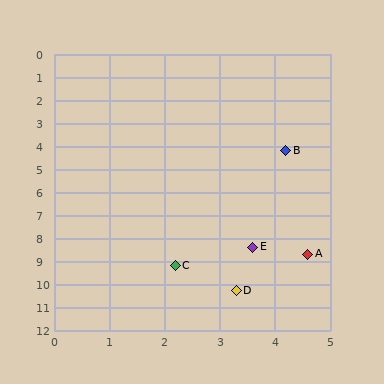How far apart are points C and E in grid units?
Points C and E are about 1.6 grid units apart.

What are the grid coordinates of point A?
Point A is at approximately (4.6, 8.7).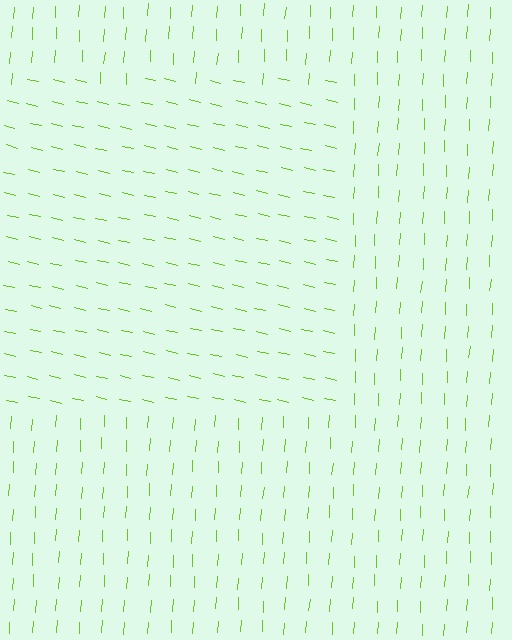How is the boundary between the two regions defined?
The boundary is defined purely by a change in line orientation (approximately 80 degrees difference). All lines are the same color and thickness.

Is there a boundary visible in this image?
Yes, there is a texture boundary formed by a change in line orientation.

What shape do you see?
I see a rectangle.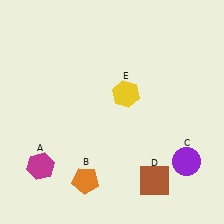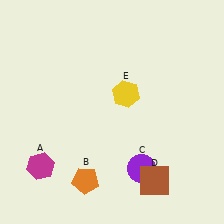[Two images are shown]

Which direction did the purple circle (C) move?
The purple circle (C) moved left.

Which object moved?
The purple circle (C) moved left.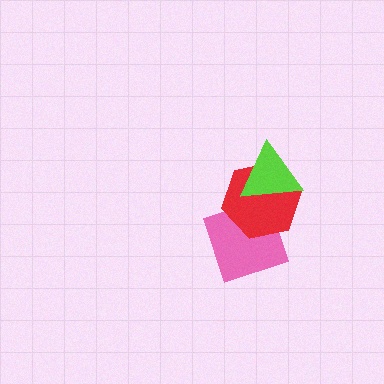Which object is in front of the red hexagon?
The lime triangle is in front of the red hexagon.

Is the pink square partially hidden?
Yes, it is partially covered by another shape.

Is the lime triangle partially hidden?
No, no other shape covers it.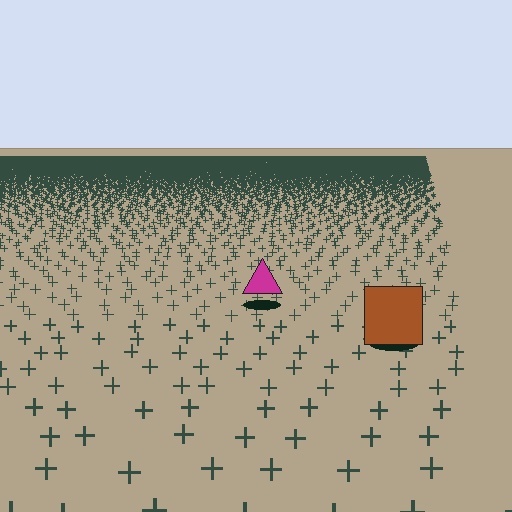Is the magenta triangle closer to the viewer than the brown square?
No. The brown square is closer — you can tell from the texture gradient: the ground texture is coarser near it.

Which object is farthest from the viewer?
The magenta triangle is farthest from the viewer. It appears smaller and the ground texture around it is denser.